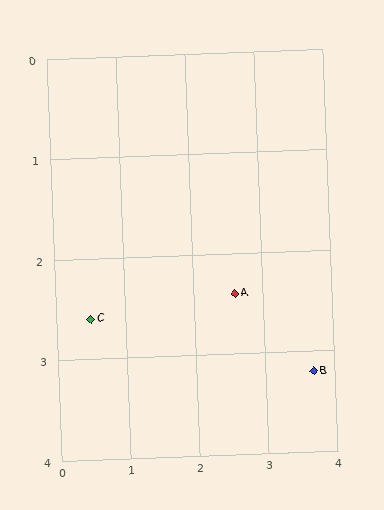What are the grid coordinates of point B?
Point B is at approximately (3.7, 3.2).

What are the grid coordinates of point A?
Point A is at approximately (2.6, 2.4).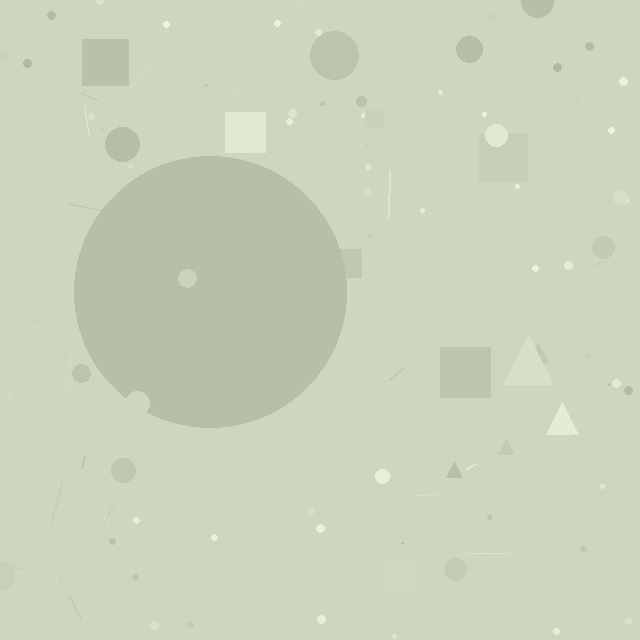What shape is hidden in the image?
A circle is hidden in the image.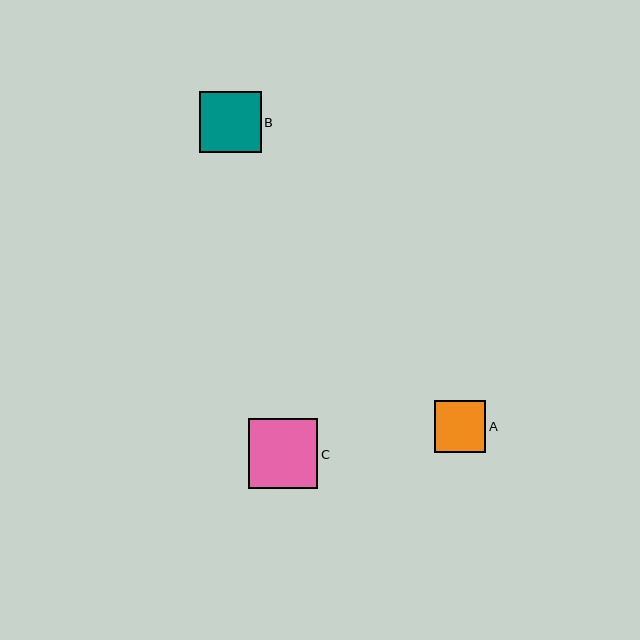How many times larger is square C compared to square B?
Square C is approximately 1.1 times the size of square B.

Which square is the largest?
Square C is the largest with a size of approximately 70 pixels.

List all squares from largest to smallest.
From largest to smallest: C, B, A.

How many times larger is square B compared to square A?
Square B is approximately 1.2 times the size of square A.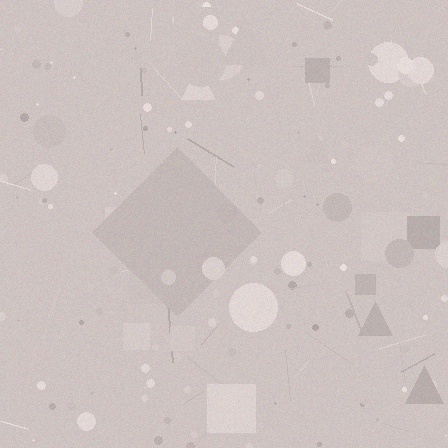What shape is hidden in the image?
A diamond is hidden in the image.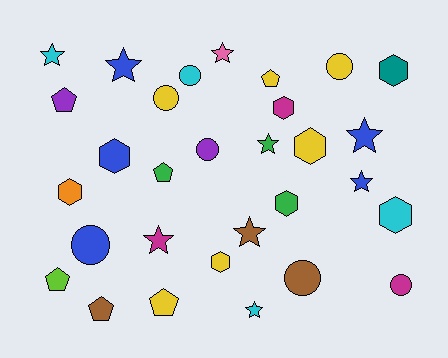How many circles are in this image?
There are 7 circles.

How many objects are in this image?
There are 30 objects.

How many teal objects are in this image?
There is 1 teal object.